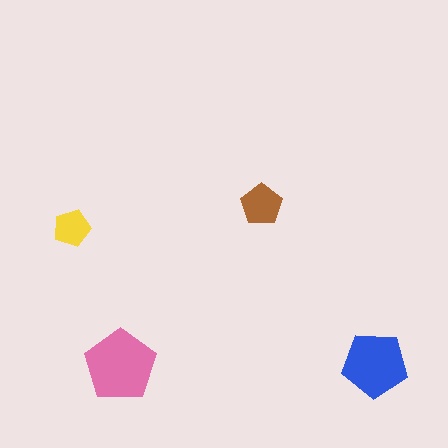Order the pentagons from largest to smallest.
the pink one, the blue one, the brown one, the yellow one.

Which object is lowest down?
The pink pentagon is bottommost.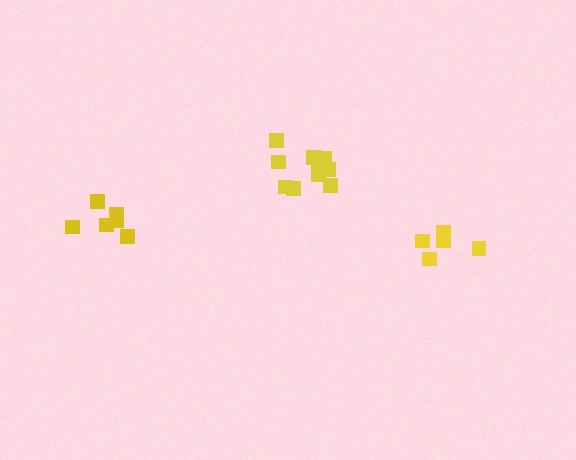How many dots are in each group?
Group 1: 6 dots, Group 2: 6 dots, Group 3: 11 dots (23 total).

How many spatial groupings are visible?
There are 3 spatial groupings.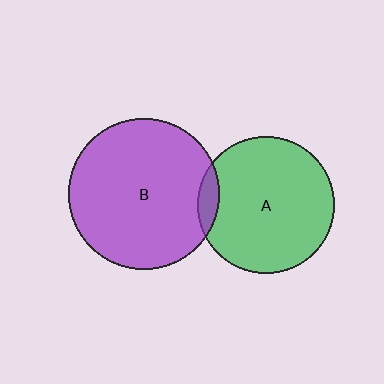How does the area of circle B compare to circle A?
Approximately 1.2 times.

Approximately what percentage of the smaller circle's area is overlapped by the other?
Approximately 10%.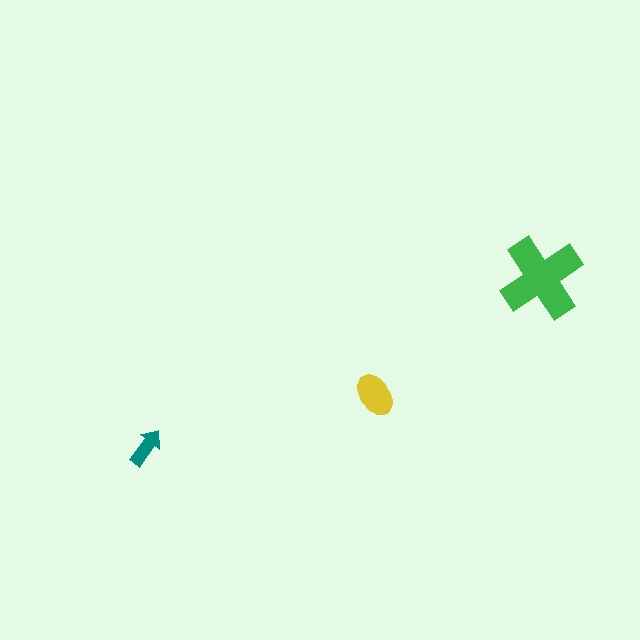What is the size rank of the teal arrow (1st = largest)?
3rd.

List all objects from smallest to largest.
The teal arrow, the yellow ellipse, the green cross.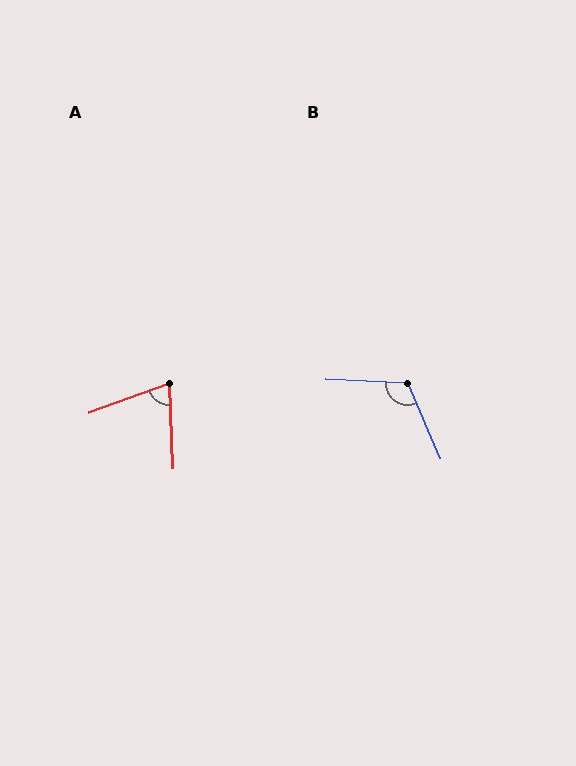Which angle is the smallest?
A, at approximately 72 degrees.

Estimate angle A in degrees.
Approximately 72 degrees.